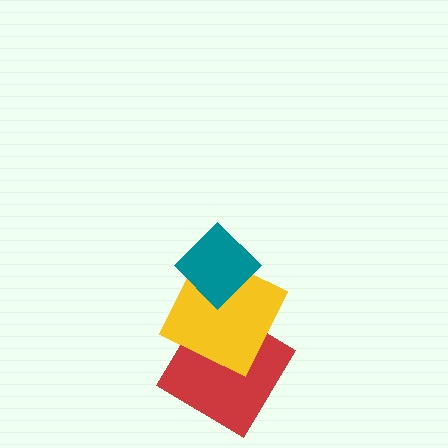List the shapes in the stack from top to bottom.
From top to bottom: the teal diamond, the yellow square, the red diamond.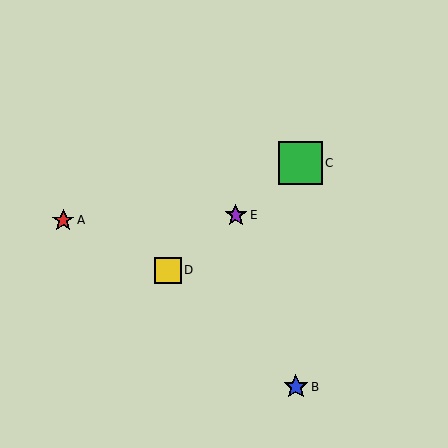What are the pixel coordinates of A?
Object A is at (63, 220).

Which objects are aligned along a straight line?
Objects C, D, E are aligned along a straight line.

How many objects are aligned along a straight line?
3 objects (C, D, E) are aligned along a straight line.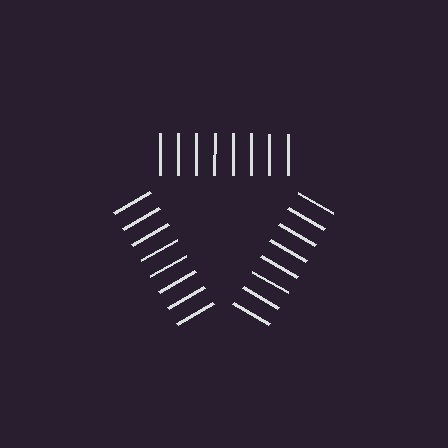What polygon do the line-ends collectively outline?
An illusory triangle — the line segments terminate on its edges but no continuous stroke is drawn.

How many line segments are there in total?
24 — 8 along each of the 3 edges.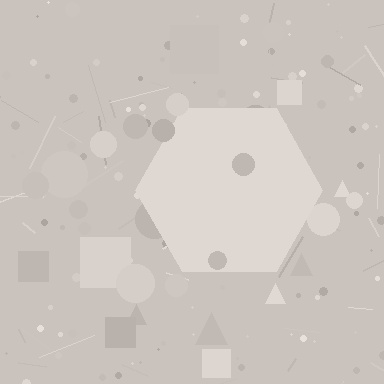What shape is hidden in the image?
A hexagon is hidden in the image.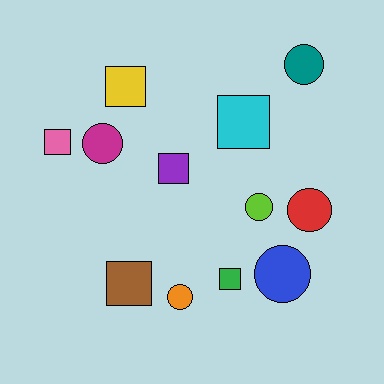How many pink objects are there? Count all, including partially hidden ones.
There is 1 pink object.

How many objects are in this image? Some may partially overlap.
There are 12 objects.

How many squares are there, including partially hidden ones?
There are 6 squares.